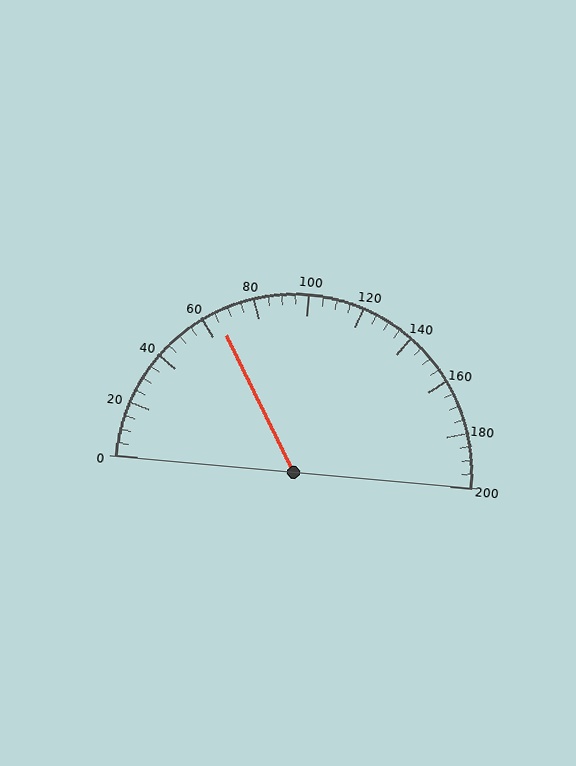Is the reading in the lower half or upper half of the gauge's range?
The reading is in the lower half of the range (0 to 200).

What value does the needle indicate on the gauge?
The needle indicates approximately 65.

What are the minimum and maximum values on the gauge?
The gauge ranges from 0 to 200.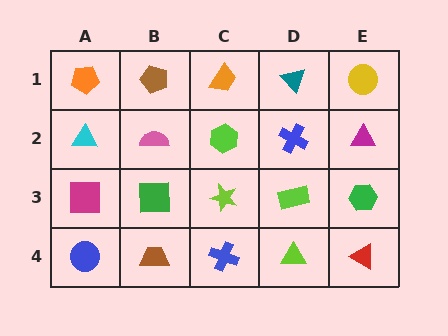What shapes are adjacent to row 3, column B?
A pink semicircle (row 2, column B), a brown trapezoid (row 4, column B), a magenta square (row 3, column A), a lime star (row 3, column C).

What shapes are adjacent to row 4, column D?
A lime rectangle (row 3, column D), a blue cross (row 4, column C), a red triangle (row 4, column E).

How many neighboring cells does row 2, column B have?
4.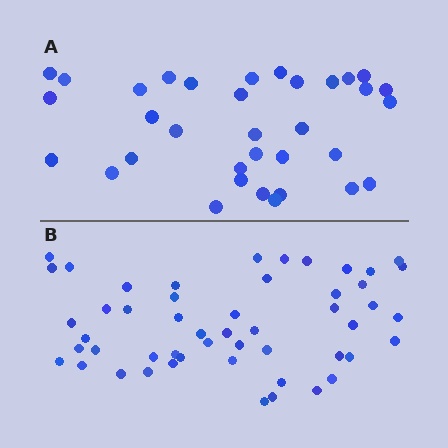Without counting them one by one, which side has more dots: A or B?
Region B (the bottom region) has more dots.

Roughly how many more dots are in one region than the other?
Region B has approximately 15 more dots than region A.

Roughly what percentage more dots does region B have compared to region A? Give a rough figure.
About 50% more.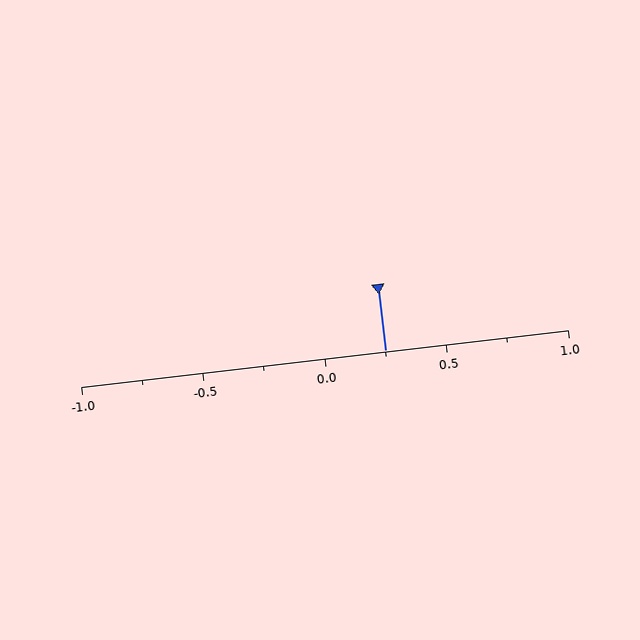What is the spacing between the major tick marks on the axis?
The major ticks are spaced 0.5 apart.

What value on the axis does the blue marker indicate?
The marker indicates approximately 0.25.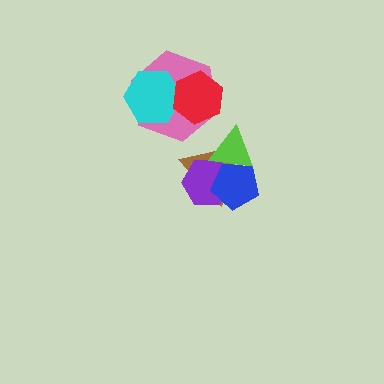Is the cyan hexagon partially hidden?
Yes, it is partially covered by another shape.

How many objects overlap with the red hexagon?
2 objects overlap with the red hexagon.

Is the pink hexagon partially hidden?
Yes, it is partially covered by another shape.